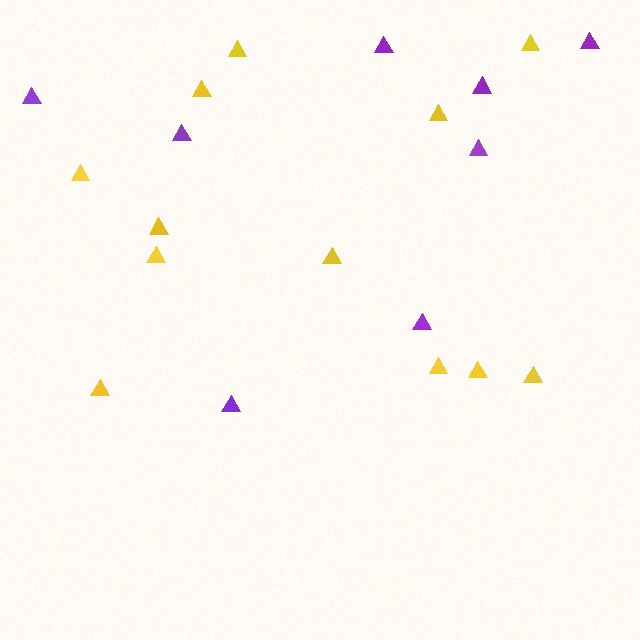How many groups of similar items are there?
There are 2 groups: one group of yellow triangles (12) and one group of purple triangles (8).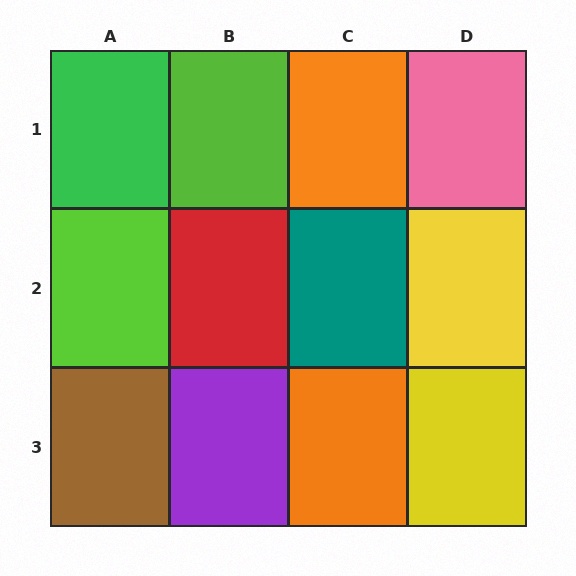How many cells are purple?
1 cell is purple.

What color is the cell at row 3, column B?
Purple.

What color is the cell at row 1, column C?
Orange.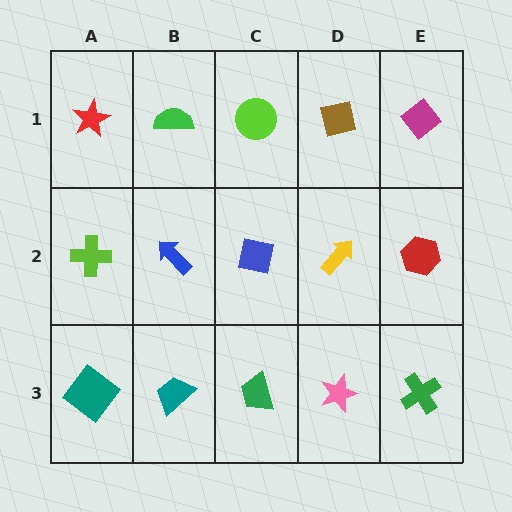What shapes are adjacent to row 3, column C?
A blue square (row 2, column C), a teal trapezoid (row 3, column B), a pink star (row 3, column D).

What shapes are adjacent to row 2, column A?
A red star (row 1, column A), a teal diamond (row 3, column A), a blue arrow (row 2, column B).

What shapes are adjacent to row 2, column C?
A lime circle (row 1, column C), a green trapezoid (row 3, column C), a blue arrow (row 2, column B), a yellow arrow (row 2, column D).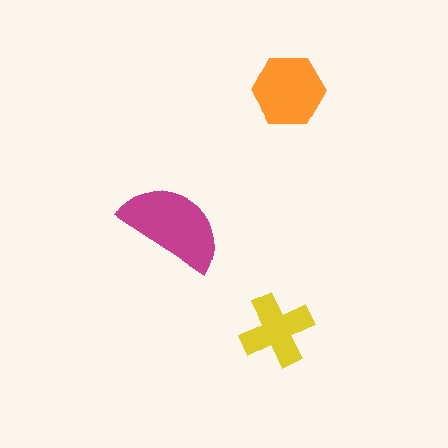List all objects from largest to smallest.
The magenta semicircle, the orange hexagon, the yellow cross.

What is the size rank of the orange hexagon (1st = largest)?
2nd.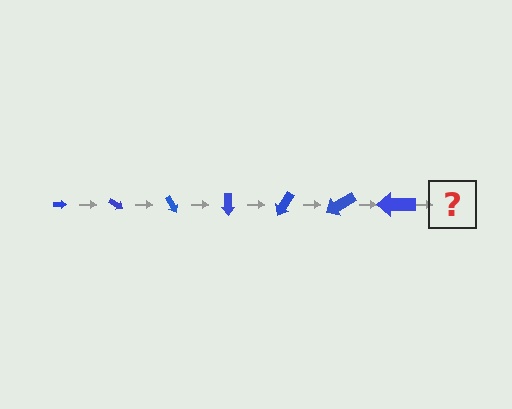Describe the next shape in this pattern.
It should be an arrow, larger than the previous one and rotated 210 degrees from the start.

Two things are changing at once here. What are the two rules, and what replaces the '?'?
The two rules are that the arrow grows larger each step and it rotates 30 degrees each step. The '?' should be an arrow, larger than the previous one and rotated 210 degrees from the start.